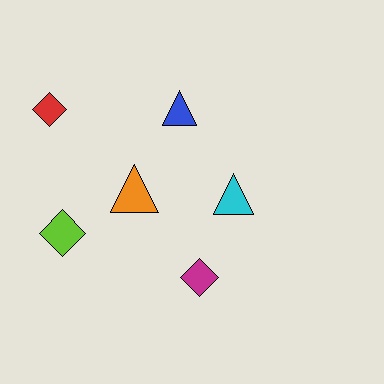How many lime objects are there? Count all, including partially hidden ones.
There is 1 lime object.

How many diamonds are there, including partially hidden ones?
There are 3 diamonds.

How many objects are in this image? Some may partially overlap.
There are 6 objects.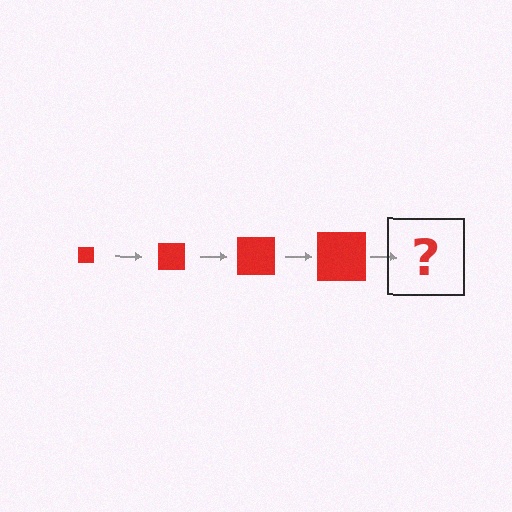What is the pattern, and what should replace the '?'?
The pattern is that the square gets progressively larger each step. The '?' should be a red square, larger than the previous one.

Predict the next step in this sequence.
The next step is a red square, larger than the previous one.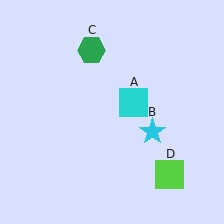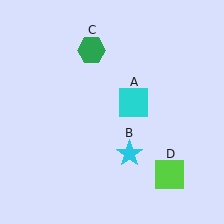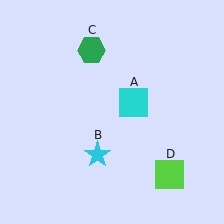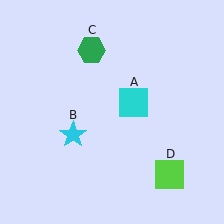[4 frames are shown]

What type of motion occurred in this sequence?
The cyan star (object B) rotated clockwise around the center of the scene.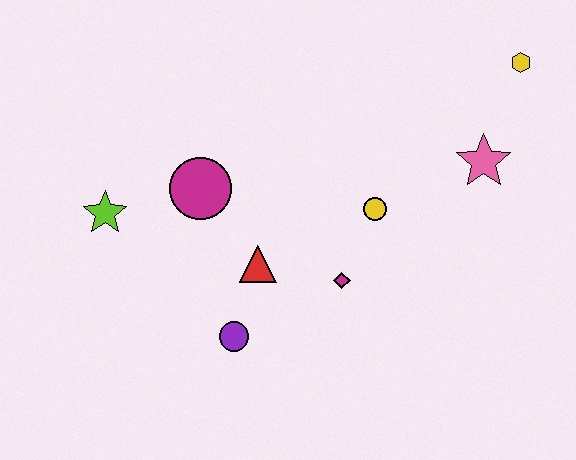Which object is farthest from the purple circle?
The yellow hexagon is farthest from the purple circle.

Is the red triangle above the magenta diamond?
Yes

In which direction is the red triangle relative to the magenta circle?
The red triangle is below the magenta circle.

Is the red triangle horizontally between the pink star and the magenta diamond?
No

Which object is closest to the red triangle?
The purple circle is closest to the red triangle.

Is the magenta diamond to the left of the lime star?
No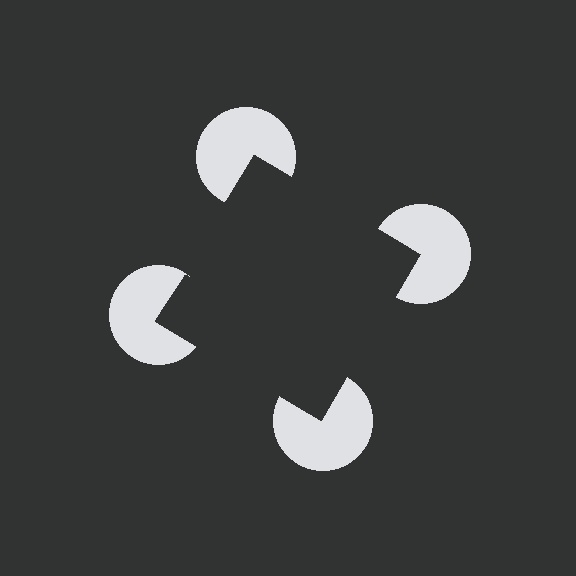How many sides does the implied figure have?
4 sides.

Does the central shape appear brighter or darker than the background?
It typically appears slightly darker than the background, even though no actual brightness change is drawn.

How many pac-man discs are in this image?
There are 4 — one at each vertex of the illusory square.